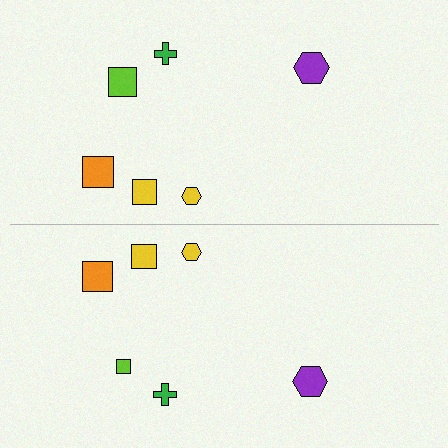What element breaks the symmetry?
The lime square on the bottom side has a different size than its mirror counterpart.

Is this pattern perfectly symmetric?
No, the pattern is not perfectly symmetric. The lime square on the bottom side has a different size than its mirror counterpart.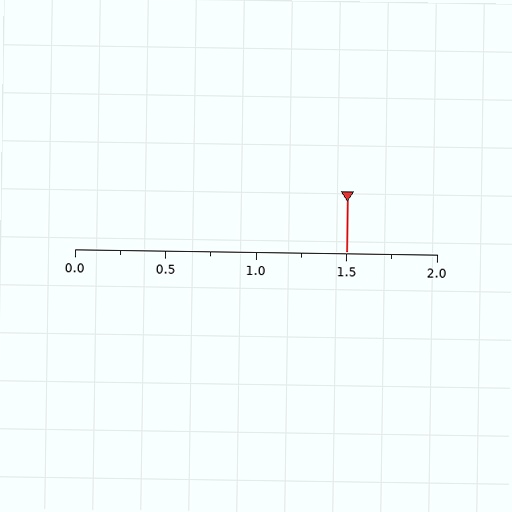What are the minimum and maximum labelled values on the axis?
The axis runs from 0.0 to 2.0.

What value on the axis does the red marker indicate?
The marker indicates approximately 1.5.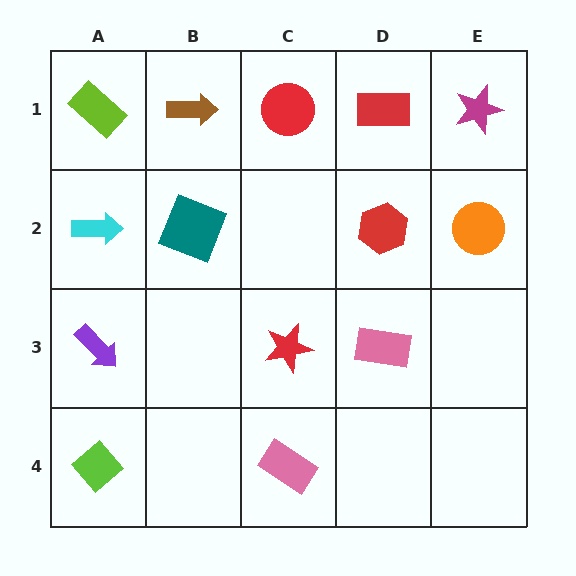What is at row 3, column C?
A red star.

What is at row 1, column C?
A red circle.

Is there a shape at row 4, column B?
No, that cell is empty.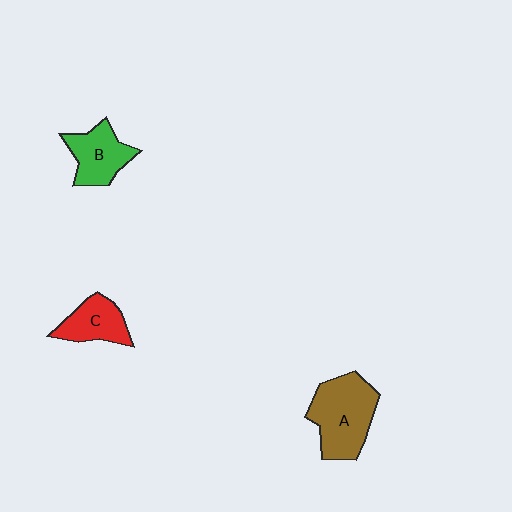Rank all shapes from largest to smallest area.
From largest to smallest: A (brown), B (green), C (red).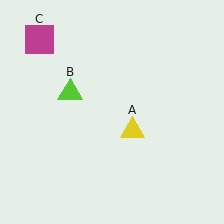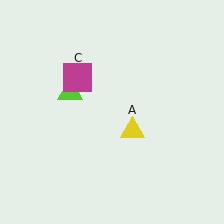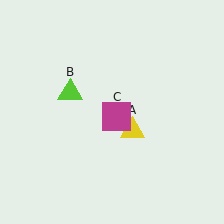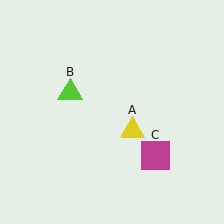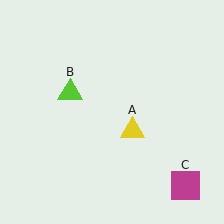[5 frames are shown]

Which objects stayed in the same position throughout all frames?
Yellow triangle (object A) and lime triangle (object B) remained stationary.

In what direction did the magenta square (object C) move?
The magenta square (object C) moved down and to the right.